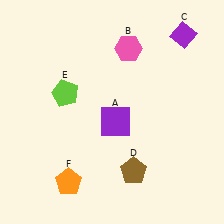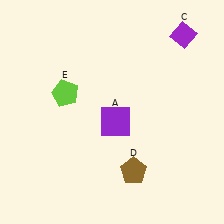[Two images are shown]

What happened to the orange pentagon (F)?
The orange pentagon (F) was removed in Image 2. It was in the bottom-left area of Image 1.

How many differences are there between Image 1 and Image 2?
There are 2 differences between the two images.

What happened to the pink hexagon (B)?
The pink hexagon (B) was removed in Image 2. It was in the top-right area of Image 1.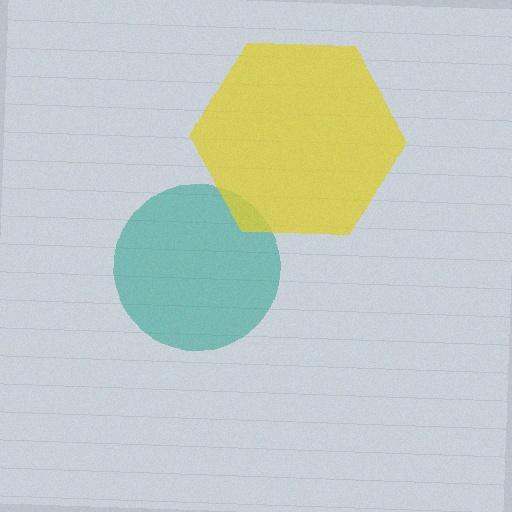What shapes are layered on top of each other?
The layered shapes are: a teal circle, a yellow hexagon.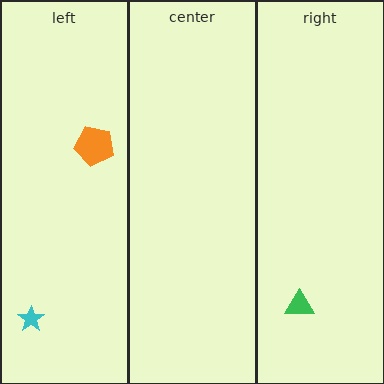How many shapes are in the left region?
2.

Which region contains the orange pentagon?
The left region.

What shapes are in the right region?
The green triangle.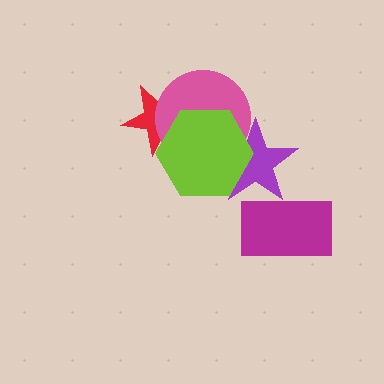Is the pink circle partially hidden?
Yes, it is partially covered by another shape.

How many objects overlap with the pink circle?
3 objects overlap with the pink circle.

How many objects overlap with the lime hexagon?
3 objects overlap with the lime hexagon.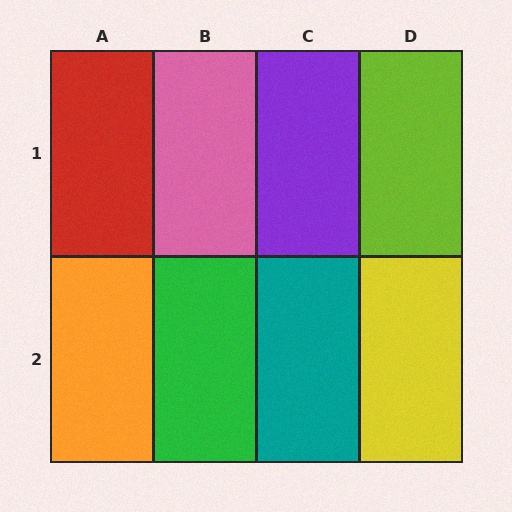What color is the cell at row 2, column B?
Green.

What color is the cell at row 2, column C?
Teal.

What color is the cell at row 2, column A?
Orange.